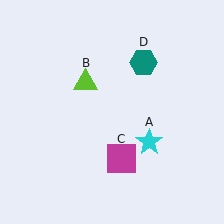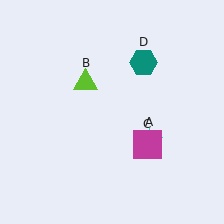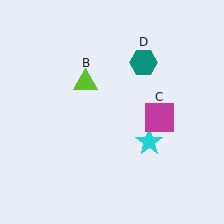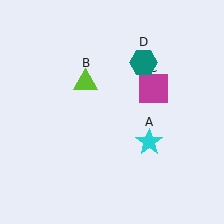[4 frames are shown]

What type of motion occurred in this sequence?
The magenta square (object C) rotated counterclockwise around the center of the scene.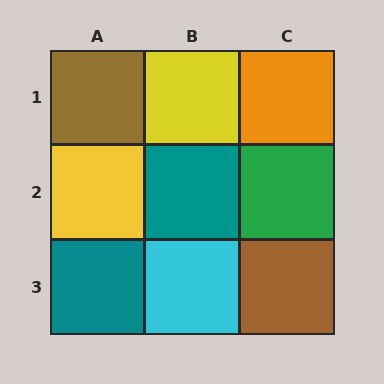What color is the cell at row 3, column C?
Brown.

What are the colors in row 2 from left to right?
Yellow, teal, green.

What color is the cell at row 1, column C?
Orange.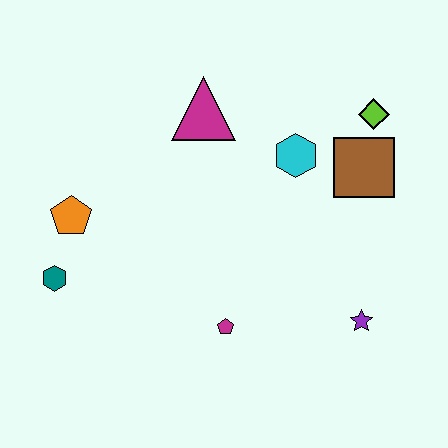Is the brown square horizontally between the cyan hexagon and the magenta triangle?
No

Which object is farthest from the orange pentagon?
The lime diamond is farthest from the orange pentagon.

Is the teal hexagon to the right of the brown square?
No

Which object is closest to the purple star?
The magenta pentagon is closest to the purple star.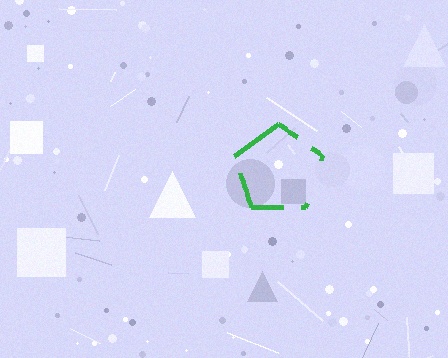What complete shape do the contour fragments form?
The contour fragments form a pentagon.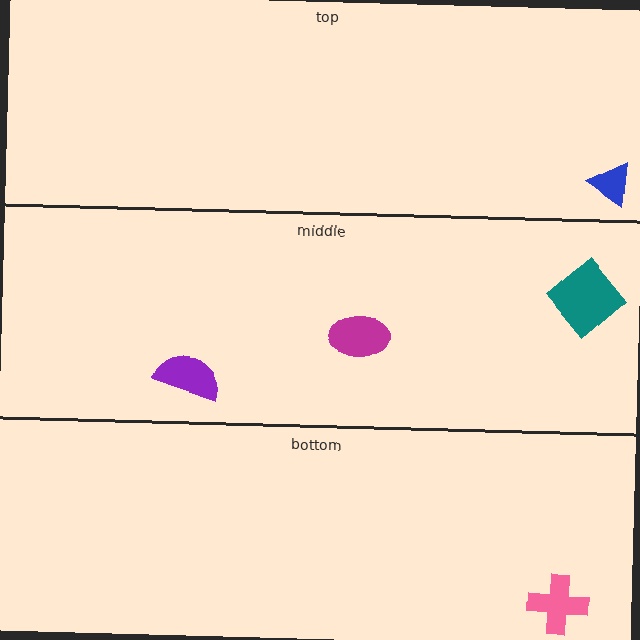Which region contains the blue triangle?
The top region.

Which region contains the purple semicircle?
The middle region.